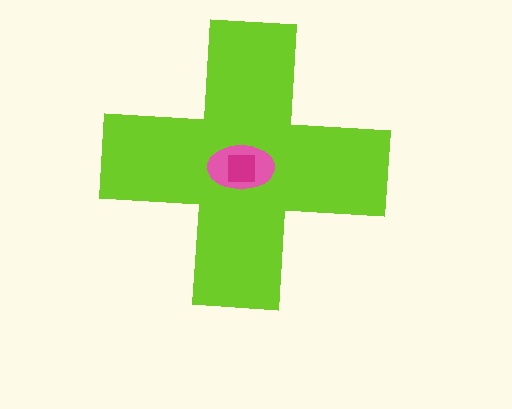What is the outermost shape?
The lime cross.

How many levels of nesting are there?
3.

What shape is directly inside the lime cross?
The pink ellipse.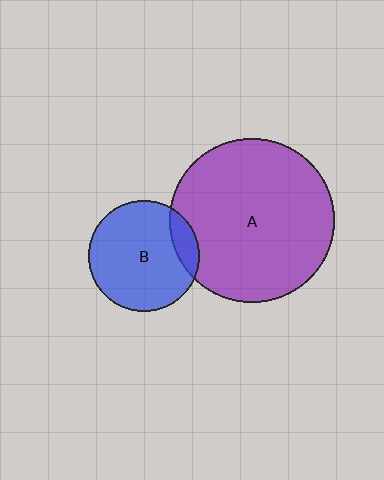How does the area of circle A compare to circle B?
Approximately 2.2 times.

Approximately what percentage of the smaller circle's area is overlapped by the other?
Approximately 15%.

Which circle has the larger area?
Circle A (purple).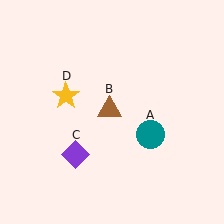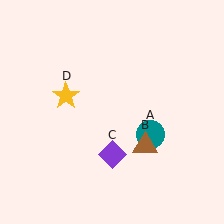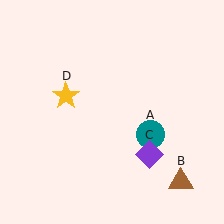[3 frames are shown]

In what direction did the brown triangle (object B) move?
The brown triangle (object B) moved down and to the right.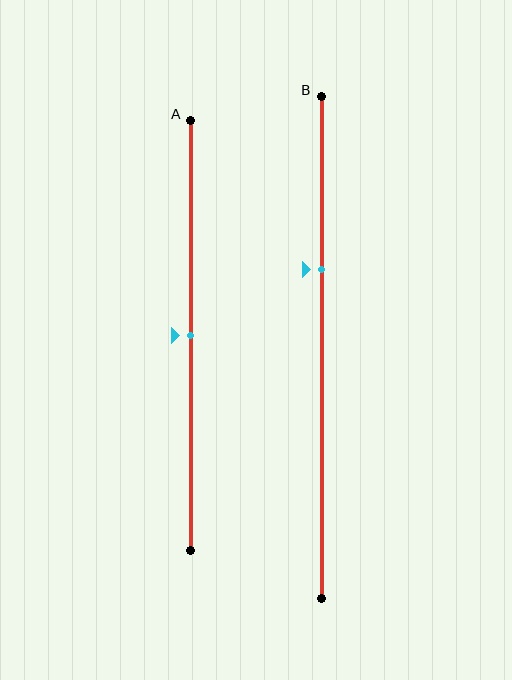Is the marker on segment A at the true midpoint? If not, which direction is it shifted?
Yes, the marker on segment A is at the true midpoint.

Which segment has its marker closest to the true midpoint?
Segment A has its marker closest to the true midpoint.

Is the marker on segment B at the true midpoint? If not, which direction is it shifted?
No, the marker on segment B is shifted upward by about 16% of the segment length.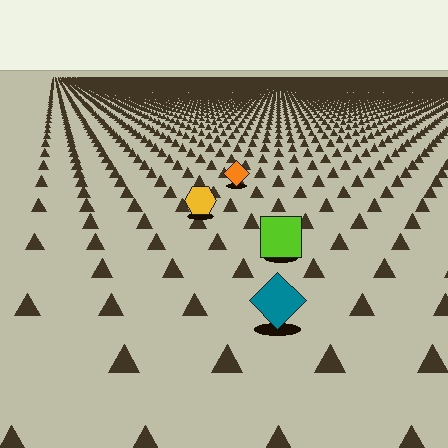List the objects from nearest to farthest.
From nearest to farthest: the teal diamond, the lime square, the yellow hexagon, the orange diamond.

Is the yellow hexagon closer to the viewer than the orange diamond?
Yes. The yellow hexagon is closer — you can tell from the texture gradient: the ground texture is coarser near it.